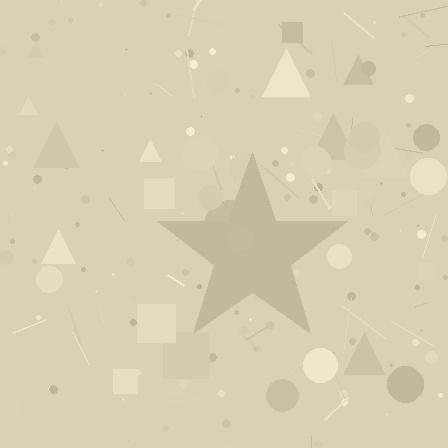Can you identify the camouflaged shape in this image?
The camouflaged shape is a star.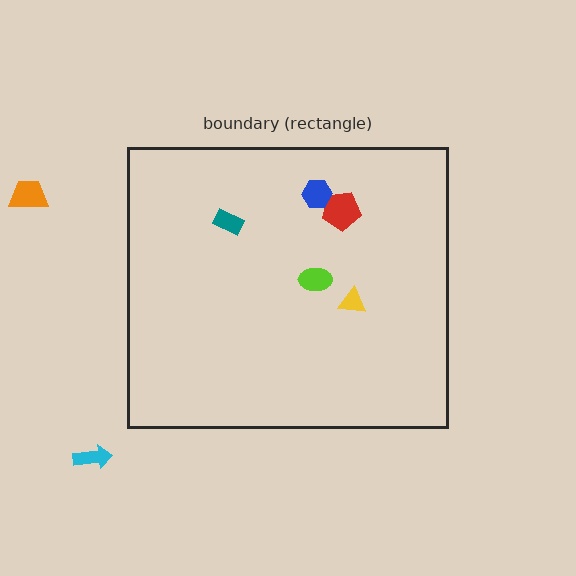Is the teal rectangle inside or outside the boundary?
Inside.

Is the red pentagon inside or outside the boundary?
Inside.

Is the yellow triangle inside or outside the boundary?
Inside.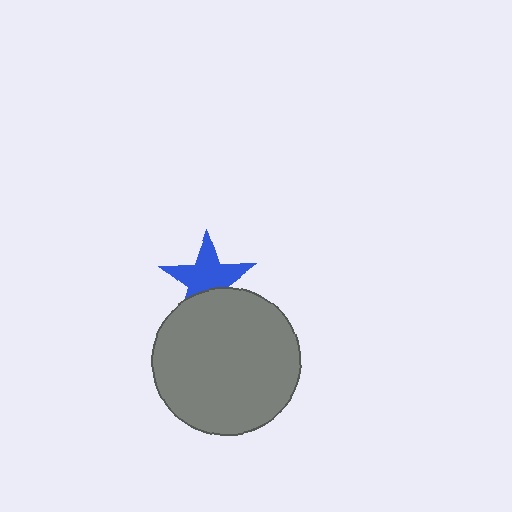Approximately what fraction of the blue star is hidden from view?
Roughly 33% of the blue star is hidden behind the gray circle.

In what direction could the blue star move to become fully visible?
The blue star could move up. That would shift it out from behind the gray circle entirely.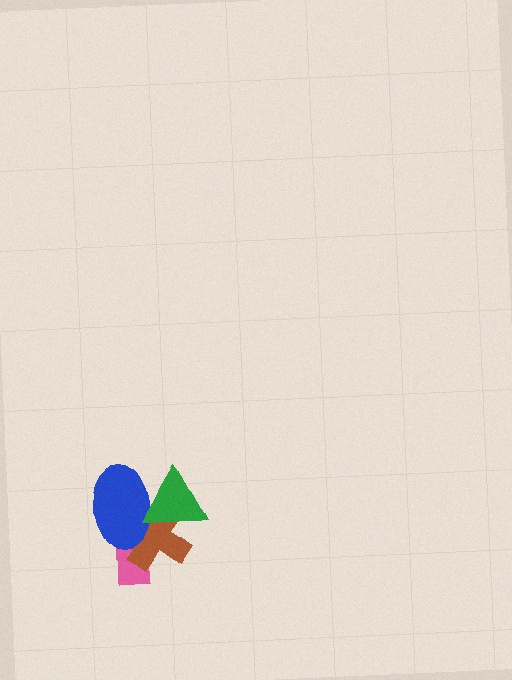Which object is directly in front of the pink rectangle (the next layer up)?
The brown cross is directly in front of the pink rectangle.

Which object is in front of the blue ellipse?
The green triangle is in front of the blue ellipse.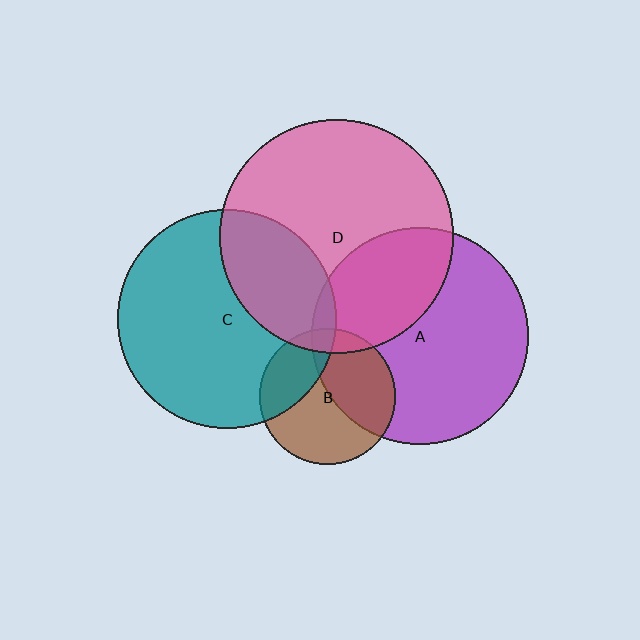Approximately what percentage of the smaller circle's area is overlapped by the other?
Approximately 30%.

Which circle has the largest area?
Circle D (pink).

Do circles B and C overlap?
Yes.